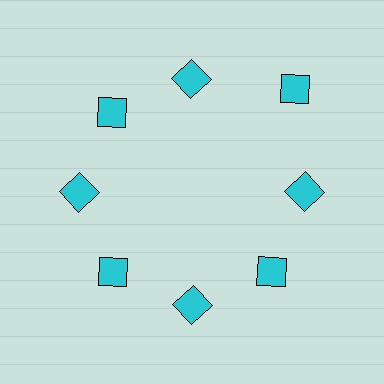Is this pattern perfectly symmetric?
No. The 8 cyan diamonds are arranged in a ring, but one element near the 2 o'clock position is pushed outward from the center, breaking the 8-fold rotational symmetry.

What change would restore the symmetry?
The symmetry would be restored by moving it inward, back onto the ring so that all 8 diamonds sit at equal angles and equal distance from the center.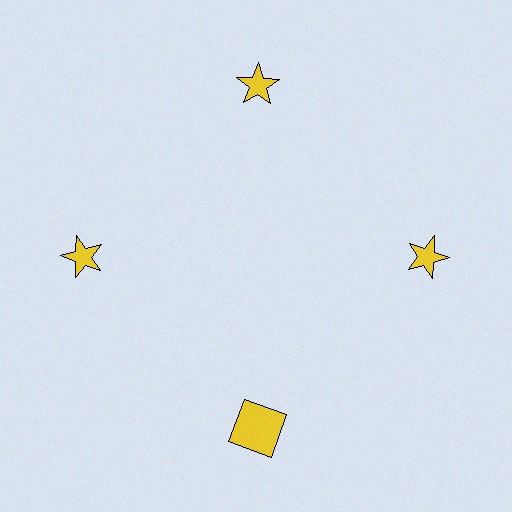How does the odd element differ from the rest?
It has a different shape: square instead of star.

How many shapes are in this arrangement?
There are 4 shapes arranged in a ring pattern.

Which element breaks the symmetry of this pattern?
The yellow square at roughly the 6 o'clock position breaks the symmetry. All other shapes are yellow stars.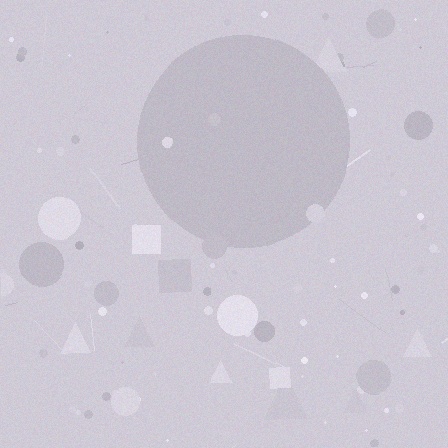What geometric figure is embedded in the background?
A circle is embedded in the background.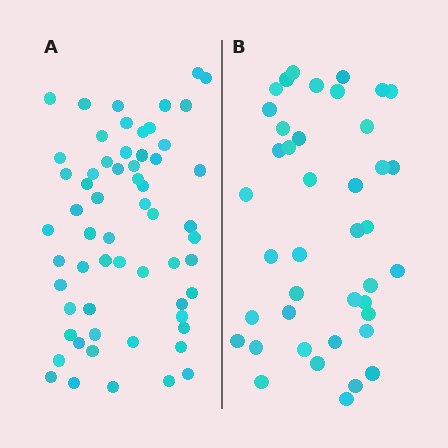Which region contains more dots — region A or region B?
Region A (the left region) has more dots.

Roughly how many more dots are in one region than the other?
Region A has approximately 20 more dots than region B.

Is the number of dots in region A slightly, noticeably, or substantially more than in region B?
Region A has substantially more. The ratio is roughly 1.5 to 1.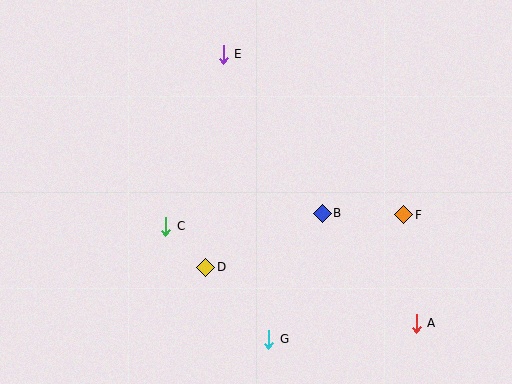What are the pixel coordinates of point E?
Point E is at (223, 54).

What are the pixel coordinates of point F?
Point F is at (404, 215).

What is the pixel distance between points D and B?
The distance between D and B is 129 pixels.